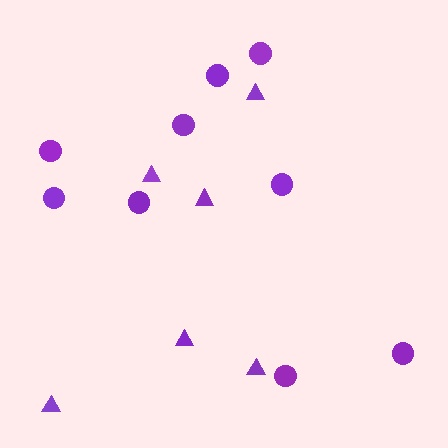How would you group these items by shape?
There are 2 groups: one group of triangles (6) and one group of circles (9).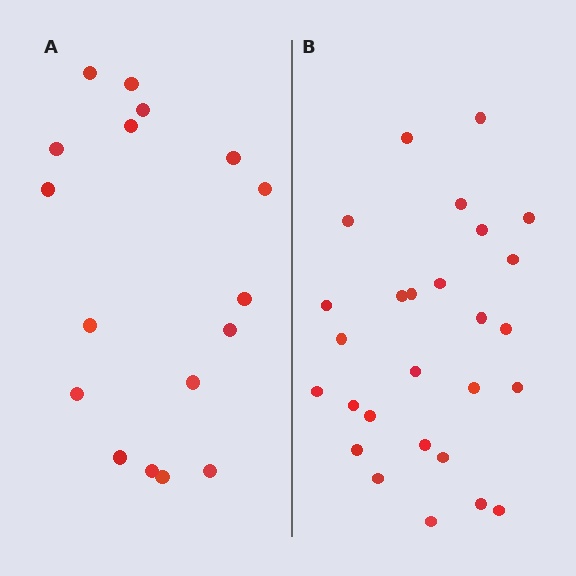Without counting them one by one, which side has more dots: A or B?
Region B (the right region) has more dots.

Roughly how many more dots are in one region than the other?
Region B has roughly 10 or so more dots than region A.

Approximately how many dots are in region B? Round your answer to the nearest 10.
About 30 dots. (The exact count is 27, which rounds to 30.)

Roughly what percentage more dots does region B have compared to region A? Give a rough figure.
About 60% more.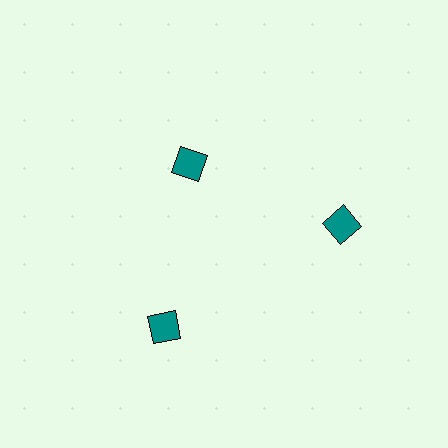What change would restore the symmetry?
The symmetry would be restored by moving it outward, back onto the ring so that all 3 diamonds sit at equal angles and equal distance from the center.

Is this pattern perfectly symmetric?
No. The 3 teal diamonds are arranged in a ring, but one element near the 11 o'clock position is pulled inward toward the center, breaking the 3-fold rotational symmetry.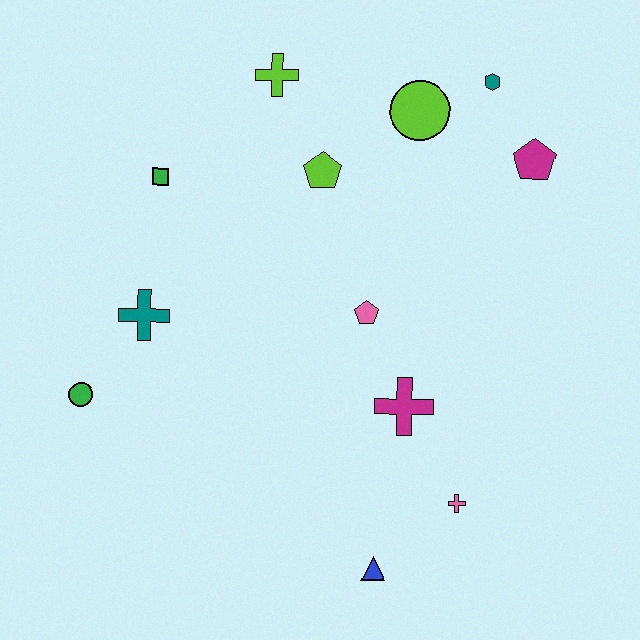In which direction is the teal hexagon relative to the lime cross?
The teal hexagon is to the right of the lime cross.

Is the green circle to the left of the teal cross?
Yes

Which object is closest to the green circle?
The teal cross is closest to the green circle.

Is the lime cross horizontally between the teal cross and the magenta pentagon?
Yes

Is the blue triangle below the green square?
Yes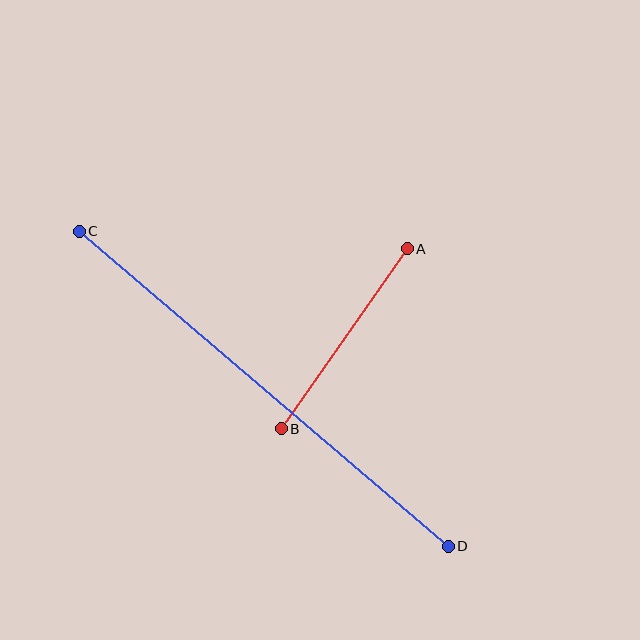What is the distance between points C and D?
The distance is approximately 485 pixels.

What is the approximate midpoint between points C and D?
The midpoint is at approximately (264, 389) pixels.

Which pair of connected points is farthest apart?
Points C and D are farthest apart.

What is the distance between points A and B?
The distance is approximately 220 pixels.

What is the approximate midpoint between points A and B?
The midpoint is at approximately (344, 339) pixels.